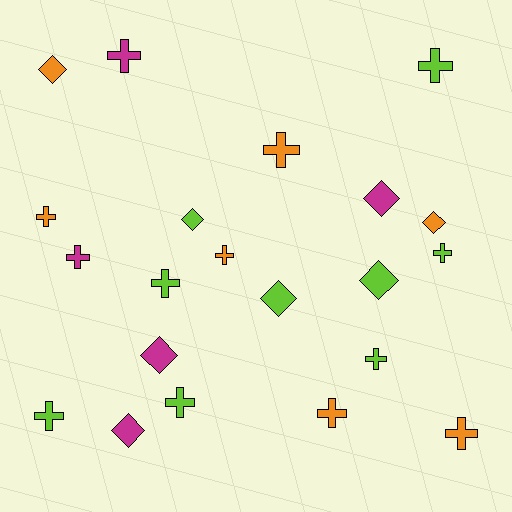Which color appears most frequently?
Lime, with 9 objects.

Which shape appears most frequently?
Cross, with 13 objects.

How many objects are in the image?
There are 21 objects.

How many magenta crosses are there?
There are 2 magenta crosses.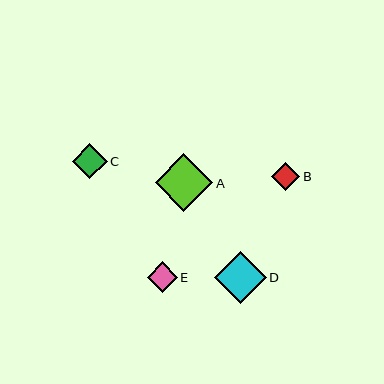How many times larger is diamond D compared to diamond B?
Diamond D is approximately 1.9 times the size of diamond B.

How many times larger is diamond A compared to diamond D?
Diamond A is approximately 1.1 times the size of diamond D.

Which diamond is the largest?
Diamond A is the largest with a size of approximately 58 pixels.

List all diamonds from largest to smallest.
From largest to smallest: A, D, C, E, B.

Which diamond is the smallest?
Diamond B is the smallest with a size of approximately 28 pixels.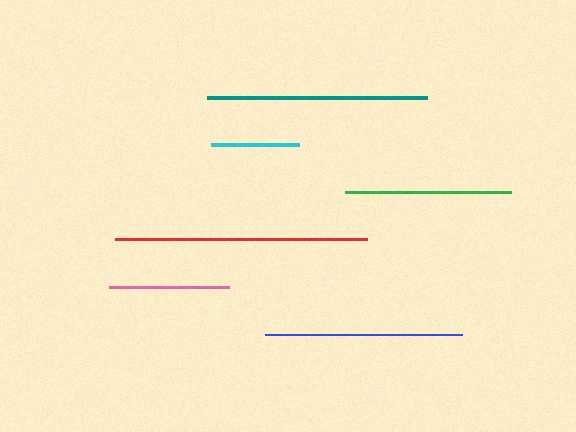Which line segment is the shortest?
The cyan line is the shortest at approximately 88 pixels.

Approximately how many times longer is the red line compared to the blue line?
The red line is approximately 1.3 times the length of the blue line.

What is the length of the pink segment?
The pink segment is approximately 120 pixels long.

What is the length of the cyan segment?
The cyan segment is approximately 88 pixels long.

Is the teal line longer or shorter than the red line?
The red line is longer than the teal line.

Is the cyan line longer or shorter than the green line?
The green line is longer than the cyan line.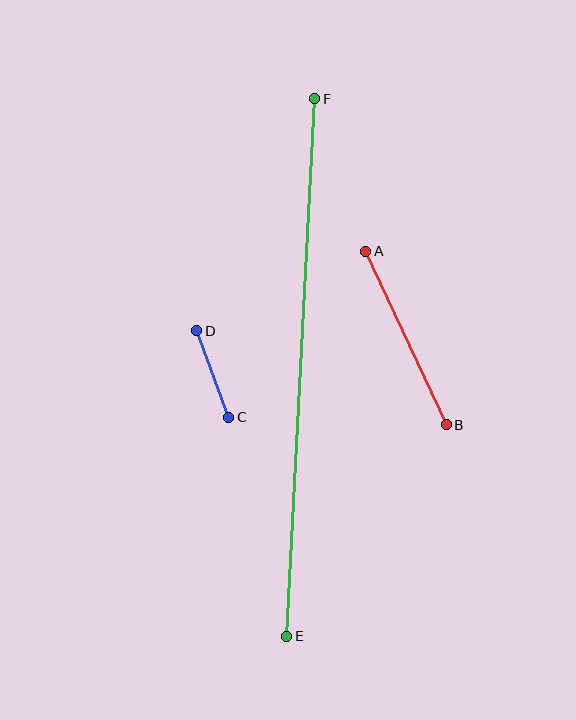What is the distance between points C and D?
The distance is approximately 92 pixels.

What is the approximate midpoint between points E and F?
The midpoint is at approximately (301, 368) pixels.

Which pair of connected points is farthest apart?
Points E and F are farthest apart.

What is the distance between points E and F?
The distance is approximately 538 pixels.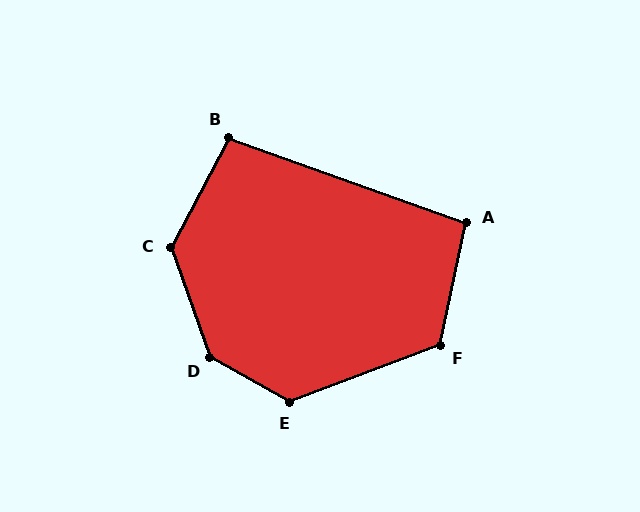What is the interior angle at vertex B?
Approximately 98 degrees (obtuse).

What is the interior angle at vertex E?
Approximately 130 degrees (obtuse).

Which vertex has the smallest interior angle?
A, at approximately 98 degrees.